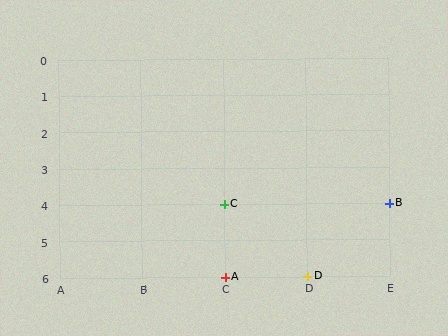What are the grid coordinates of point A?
Point A is at grid coordinates (C, 6).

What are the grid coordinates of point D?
Point D is at grid coordinates (D, 6).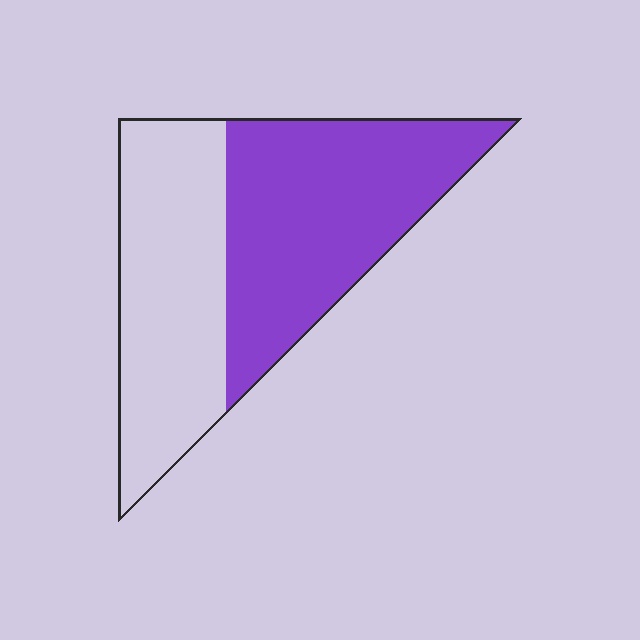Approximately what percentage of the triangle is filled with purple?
Approximately 55%.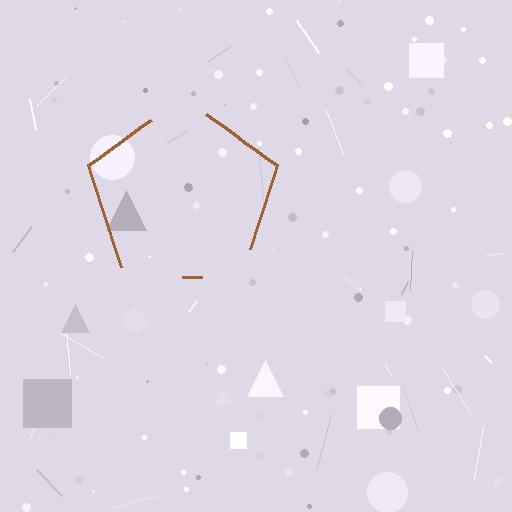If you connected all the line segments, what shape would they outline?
They would outline a pentagon.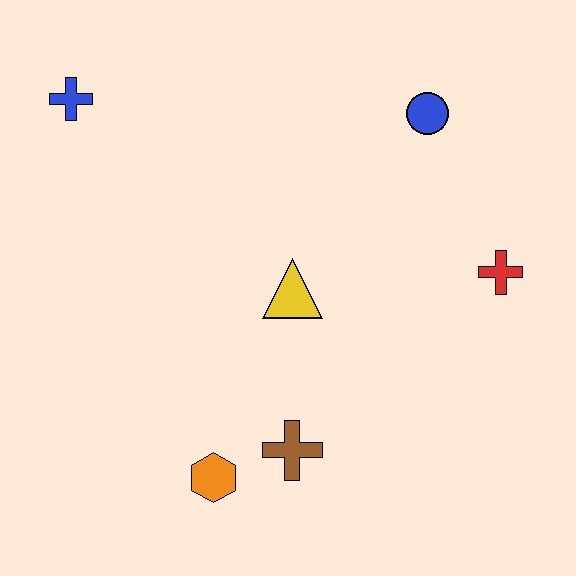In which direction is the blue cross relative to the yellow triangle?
The blue cross is to the left of the yellow triangle.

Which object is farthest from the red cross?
The blue cross is farthest from the red cross.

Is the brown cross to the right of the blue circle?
No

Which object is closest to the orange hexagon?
The brown cross is closest to the orange hexagon.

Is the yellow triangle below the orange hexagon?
No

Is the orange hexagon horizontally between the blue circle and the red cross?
No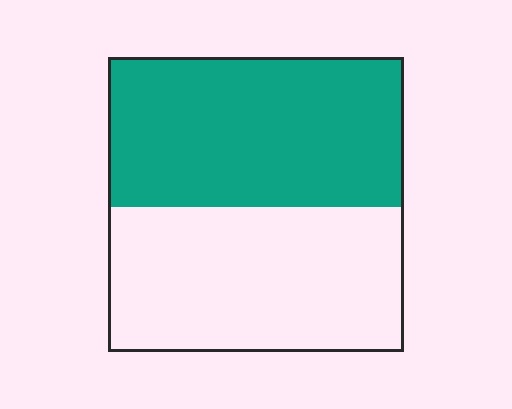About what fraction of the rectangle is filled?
About one half (1/2).